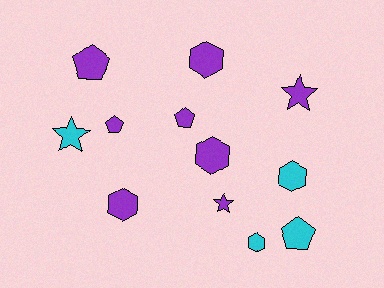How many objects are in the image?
There are 12 objects.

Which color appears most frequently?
Purple, with 8 objects.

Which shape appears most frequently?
Hexagon, with 5 objects.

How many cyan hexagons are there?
There are 2 cyan hexagons.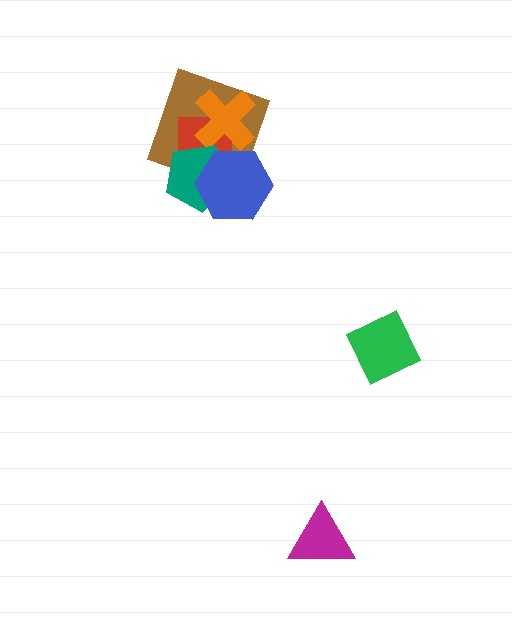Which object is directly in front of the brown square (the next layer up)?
The red square is directly in front of the brown square.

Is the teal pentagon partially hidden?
Yes, it is partially covered by another shape.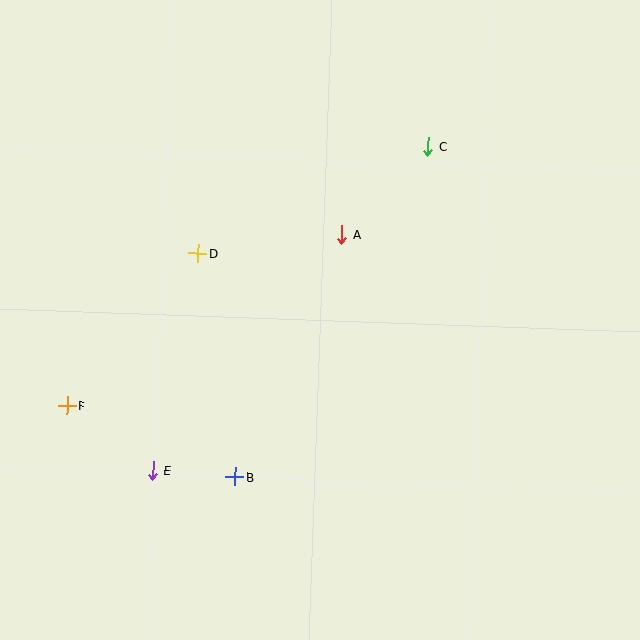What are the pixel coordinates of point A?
Point A is at (342, 234).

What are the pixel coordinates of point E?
Point E is at (153, 470).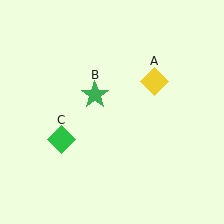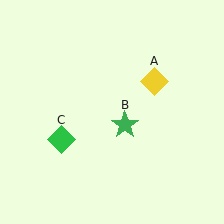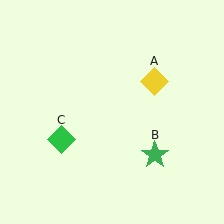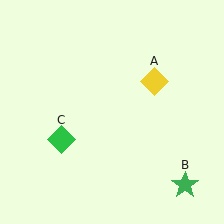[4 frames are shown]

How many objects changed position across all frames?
1 object changed position: green star (object B).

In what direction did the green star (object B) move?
The green star (object B) moved down and to the right.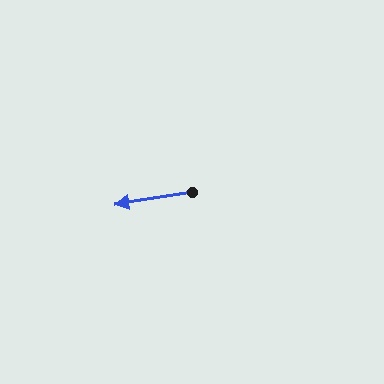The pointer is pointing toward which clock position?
Roughly 9 o'clock.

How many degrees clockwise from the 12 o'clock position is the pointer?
Approximately 261 degrees.